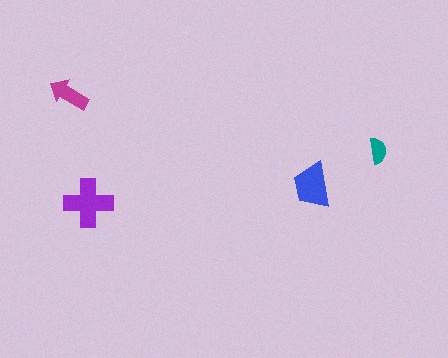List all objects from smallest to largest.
The teal semicircle, the magenta arrow, the blue trapezoid, the purple cross.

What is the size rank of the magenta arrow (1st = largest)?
3rd.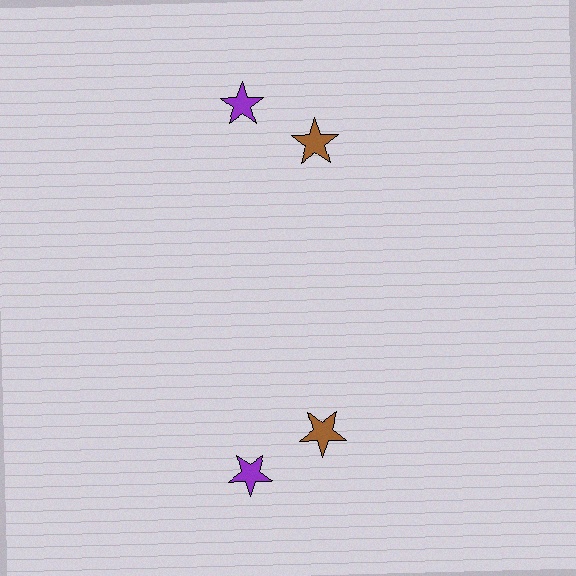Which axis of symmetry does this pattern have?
The pattern has a horizontal axis of symmetry running through the center of the image.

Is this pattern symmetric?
Yes, this pattern has bilateral (reflection) symmetry.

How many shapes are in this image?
There are 4 shapes in this image.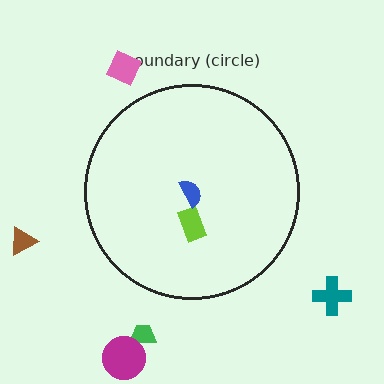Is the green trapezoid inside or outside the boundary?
Outside.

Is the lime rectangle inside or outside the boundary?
Inside.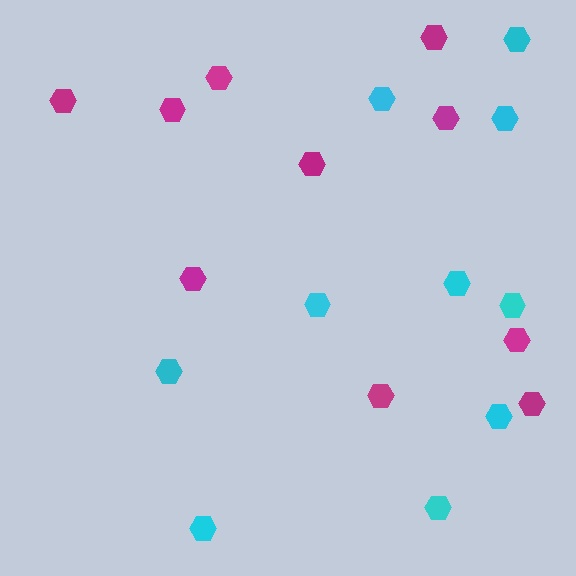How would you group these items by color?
There are 2 groups: one group of cyan hexagons (10) and one group of magenta hexagons (10).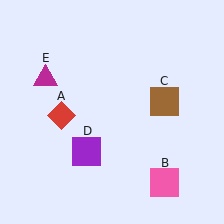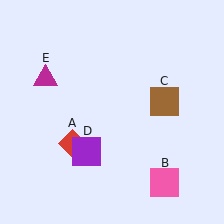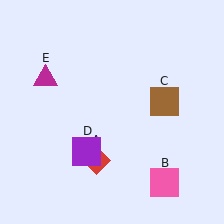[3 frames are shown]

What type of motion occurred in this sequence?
The red diamond (object A) rotated counterclockwise around the center of the scene.